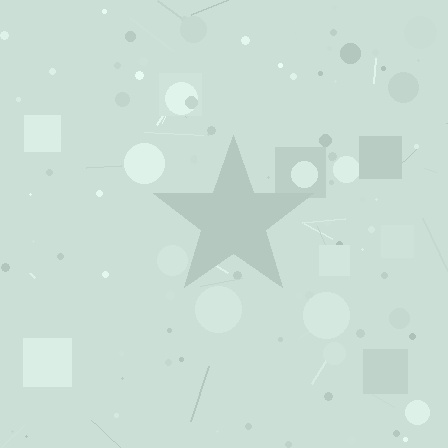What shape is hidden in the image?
A star is hidden in the image.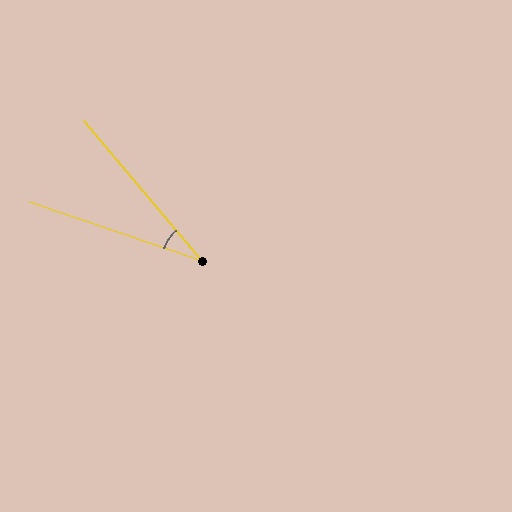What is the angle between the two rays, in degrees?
Approximately 31 degrees.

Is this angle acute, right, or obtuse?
It is acute.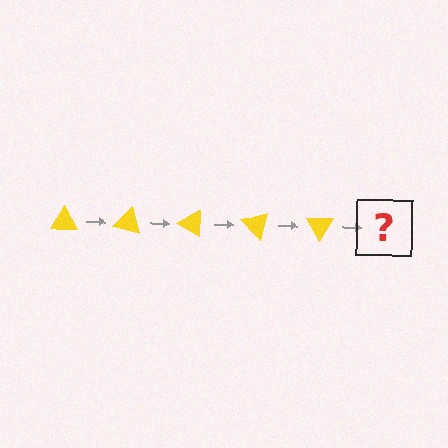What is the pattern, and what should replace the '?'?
The pattern is that the triangle rotates 15 degrees each step. The '?' should be a yellow triangle rotated 75 degrees.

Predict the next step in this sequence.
The next step is a yellow triangle rotated 75 degrees.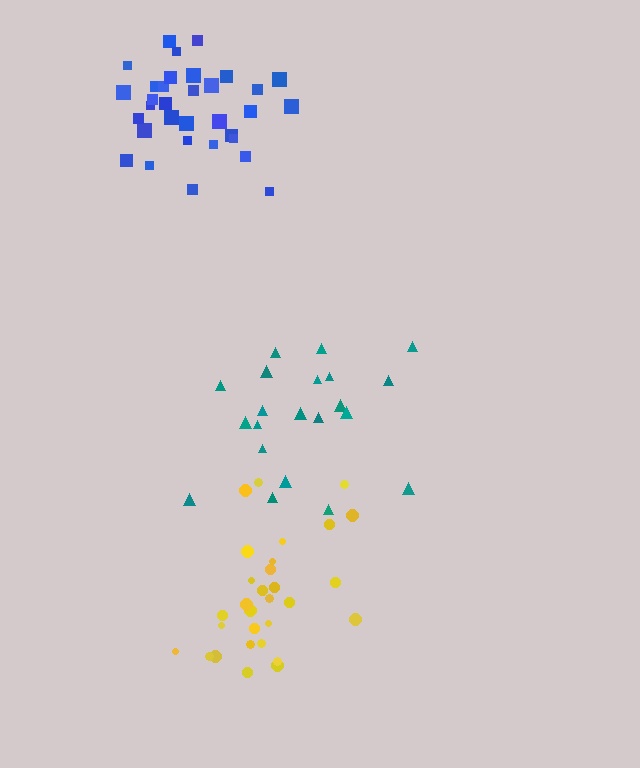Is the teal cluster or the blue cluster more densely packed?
Blue.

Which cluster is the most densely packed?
Blue.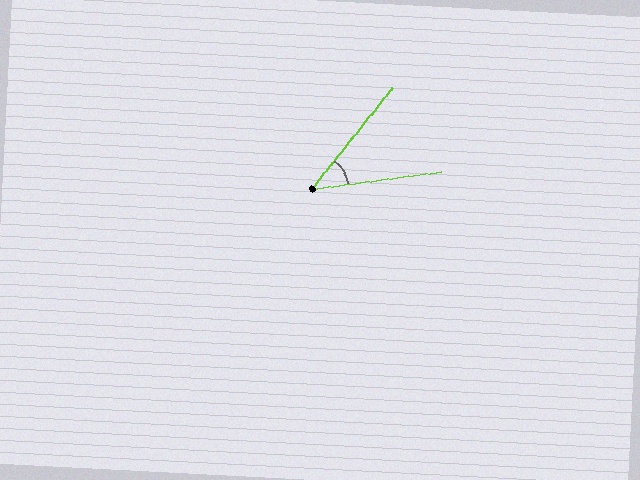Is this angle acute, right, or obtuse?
It is acute.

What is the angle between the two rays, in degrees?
Approximately 44 degrees.